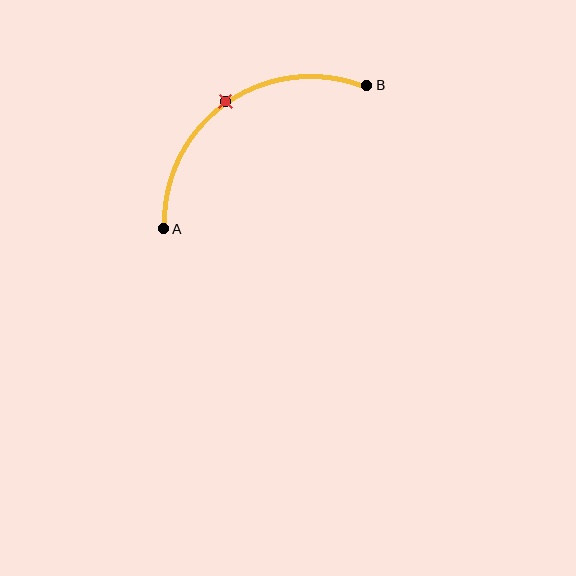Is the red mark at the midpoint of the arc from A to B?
Yes. The red mark lies on the arc at equal arc-length from both A and B — it is the arc midpoint.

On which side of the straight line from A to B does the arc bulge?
The arc bulges above and to the left of the straight line connecting A and B.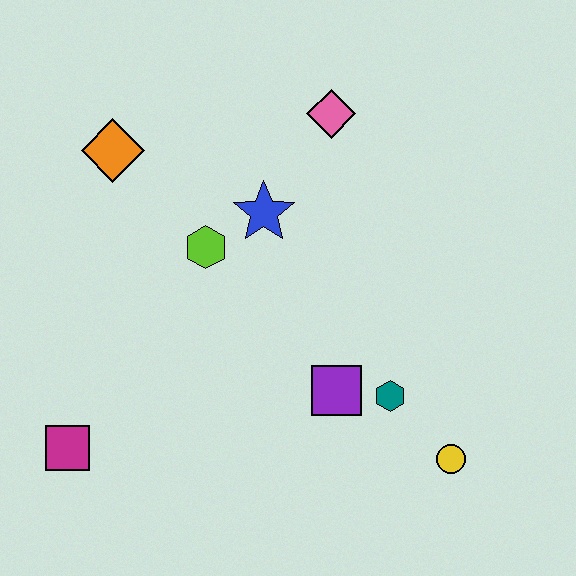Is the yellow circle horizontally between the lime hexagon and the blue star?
No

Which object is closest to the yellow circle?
The teal hexagon is closest to the yellow circle.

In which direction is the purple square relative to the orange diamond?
The purple square is below the orange diamond.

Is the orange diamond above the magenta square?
Yes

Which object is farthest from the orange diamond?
The yellow circle is farthest from the orange diamond.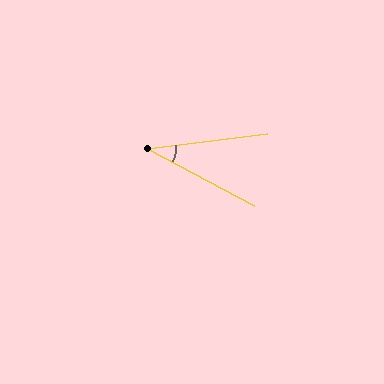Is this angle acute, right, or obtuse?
It is acute.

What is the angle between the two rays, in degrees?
Approximately 35 degrees.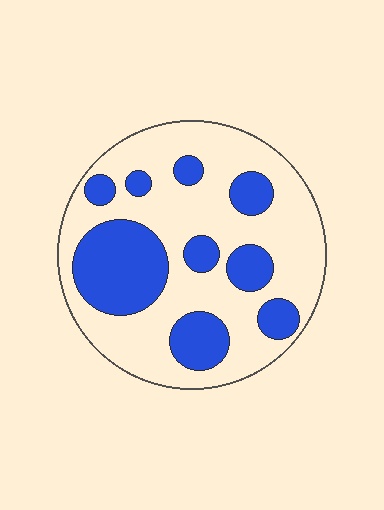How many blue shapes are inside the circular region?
9.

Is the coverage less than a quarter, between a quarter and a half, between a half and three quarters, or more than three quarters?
Between a quarter and a half.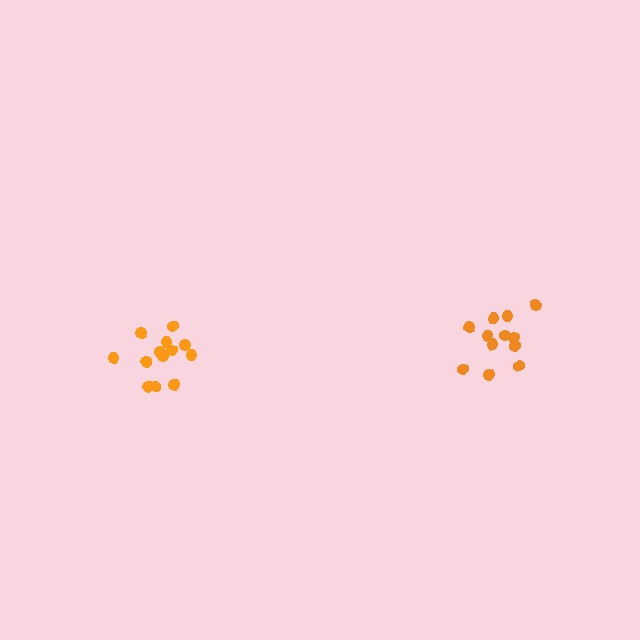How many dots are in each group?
Group 1: 12 dots, Group 2: 13 dots (25 total).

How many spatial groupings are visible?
There are 2 spatial groupings.